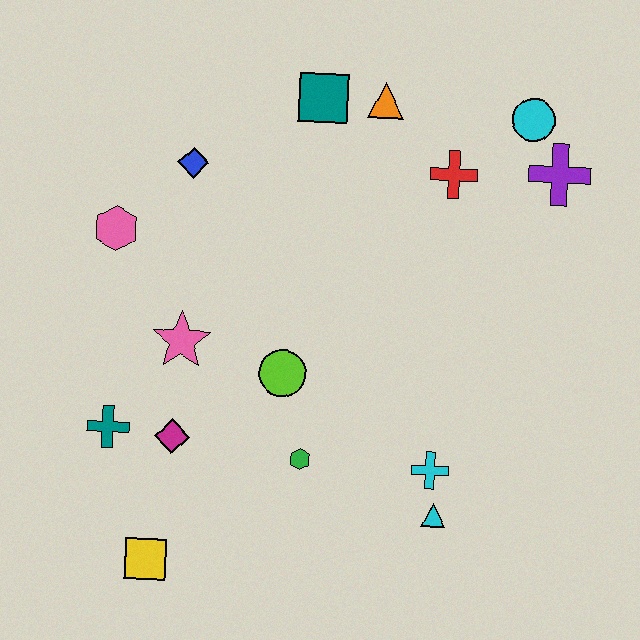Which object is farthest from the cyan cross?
The pink hexagon is farthest from the cyan cross.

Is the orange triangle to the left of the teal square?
No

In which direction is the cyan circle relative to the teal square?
The cyan circle is to the right of the teal square.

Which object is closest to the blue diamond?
The pink hexagon is closest to the blue diamond.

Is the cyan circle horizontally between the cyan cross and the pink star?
No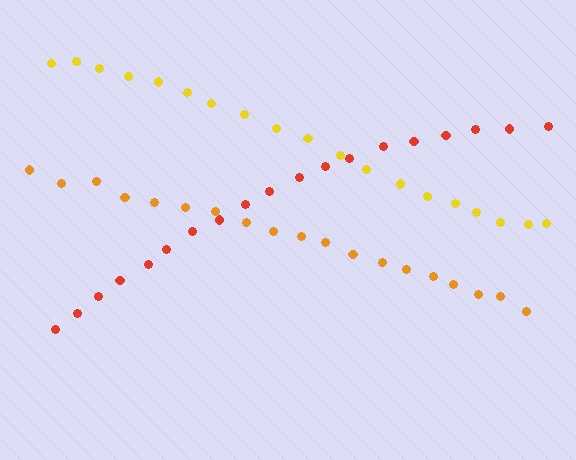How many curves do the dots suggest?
There are 3 distinct paths.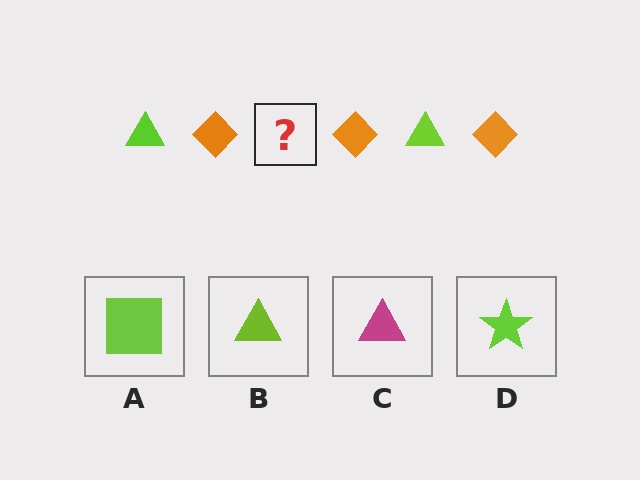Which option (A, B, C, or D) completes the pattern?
B.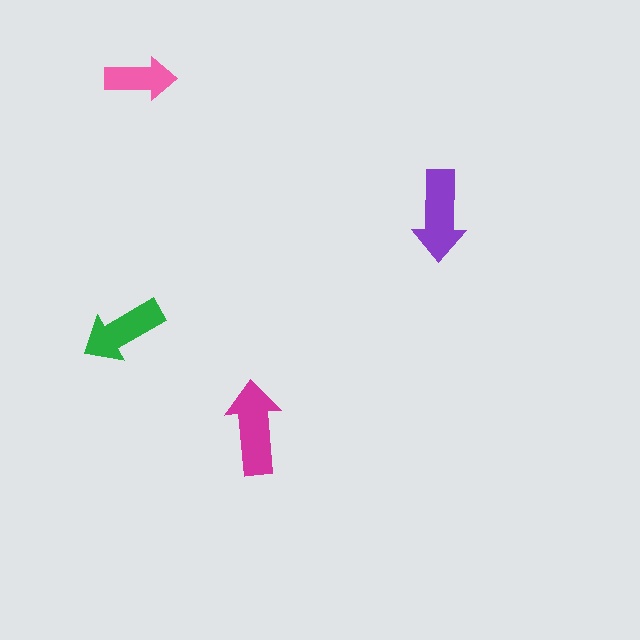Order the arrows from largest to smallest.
the magenta one, the purple one, the green one, the pink one.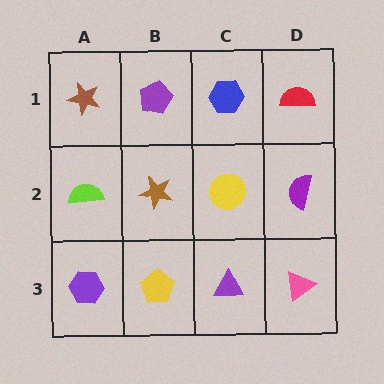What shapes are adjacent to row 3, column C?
A yellow circle (row 2, column C), a yellow pentagon (row 3, column B), a pink triangle (row 3, column D).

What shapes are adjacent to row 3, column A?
A lime semicircle (row 2, column A), a yellow pentagon (row 3, column B).